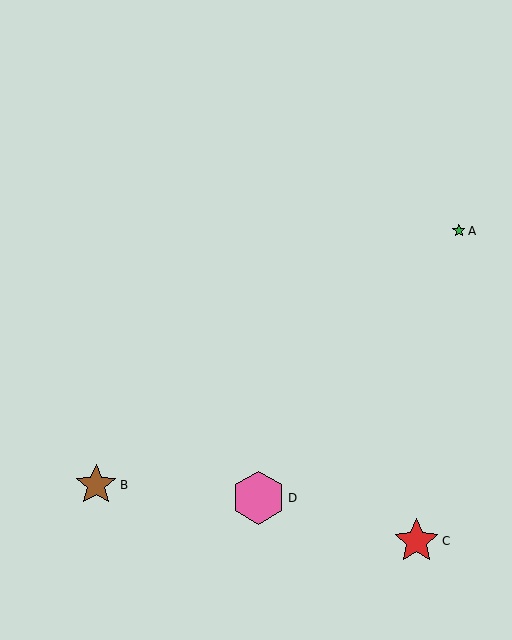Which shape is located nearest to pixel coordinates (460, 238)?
The green star (labeled A) at (459, 231) is nearest to that location.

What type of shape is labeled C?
Shape C is a red star.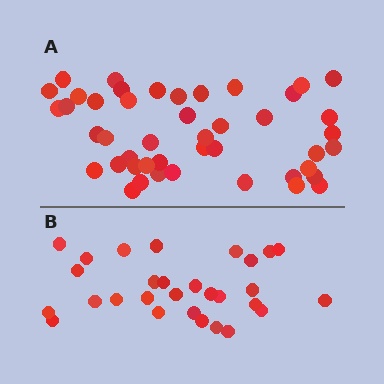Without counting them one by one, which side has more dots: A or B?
Region A (the top region) has more dots.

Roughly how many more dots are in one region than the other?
Region A has approximately 15 more dots than region B.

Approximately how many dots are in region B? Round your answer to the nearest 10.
About 30 dots. (The exact count is 29, which rounds to 30.)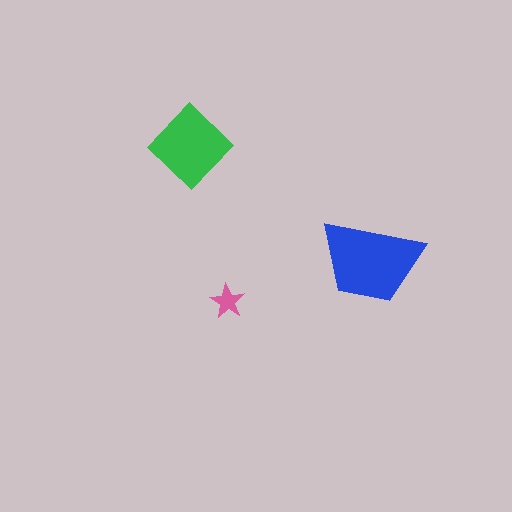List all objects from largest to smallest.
The blue trapezoid, the green diamond, the pink star.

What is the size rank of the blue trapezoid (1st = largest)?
1st.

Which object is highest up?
The green diamond is topmost.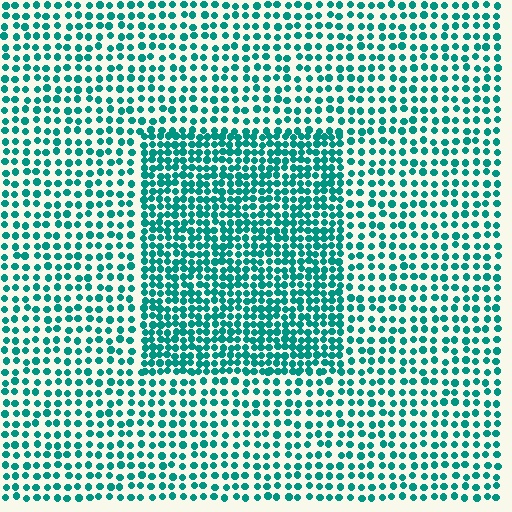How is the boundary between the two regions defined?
The boundary is defined by a change in element density (approximately 1.8x ratio). All elements are the same color, size, and shape.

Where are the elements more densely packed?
The elements are more densely packed inside the rectangle boundary.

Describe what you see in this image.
The image contains small teal elements arranged at two different densities. A rectangle-shaped region is visible where the elements are more densely packed than the surrounding area.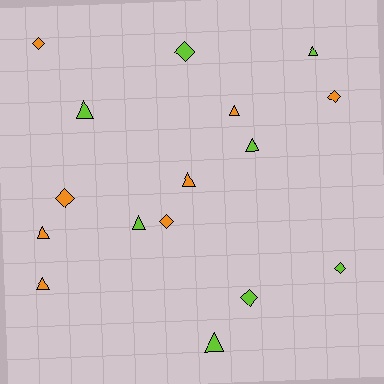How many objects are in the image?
There are 16 objects.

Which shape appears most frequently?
Triangle, with 9 objects.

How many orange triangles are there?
There are 4 orange triangles.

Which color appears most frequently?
Orange, with 8 objects.